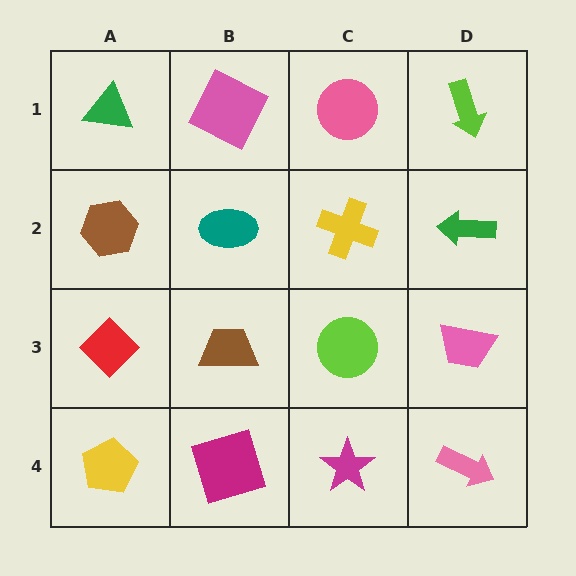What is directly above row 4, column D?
A pink trapezoid.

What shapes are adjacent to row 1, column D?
A green arrow (row 2, column D), a pink circle (row 1, column C).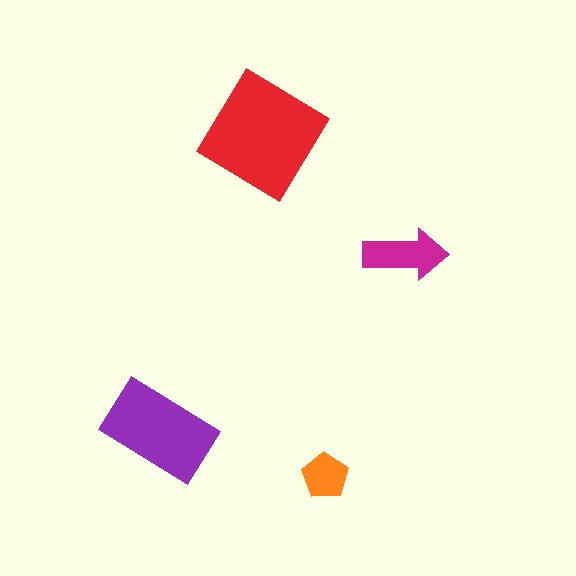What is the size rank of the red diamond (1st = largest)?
1st.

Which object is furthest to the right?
The magenta arrow is rightmost.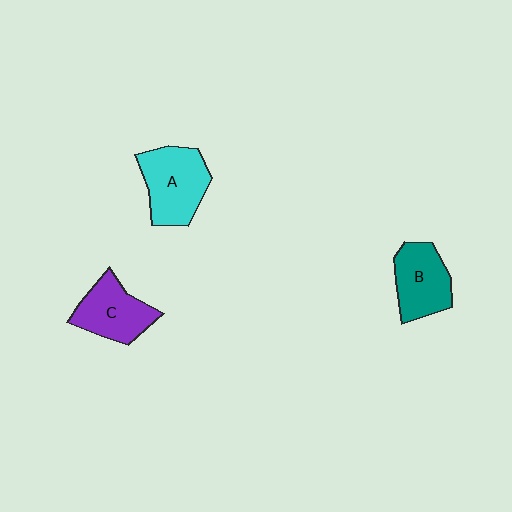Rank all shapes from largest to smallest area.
From largest to smallest: A (cyan), C (purple), B (teal).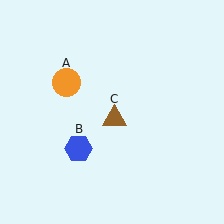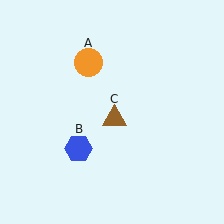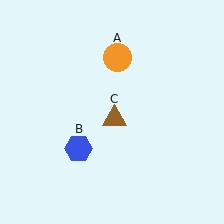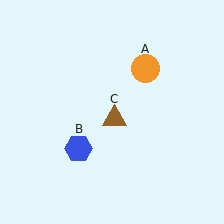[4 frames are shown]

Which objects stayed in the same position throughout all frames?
Blue hexagon (object B) and brown triangle (object C) remained stationary.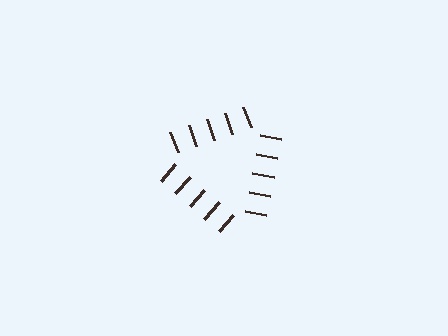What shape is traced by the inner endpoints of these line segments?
An illusory triangle — the line segments terminate on its edges but no continuous stroke is drawn.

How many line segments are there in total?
15 — 5 along each of the 3 edges.